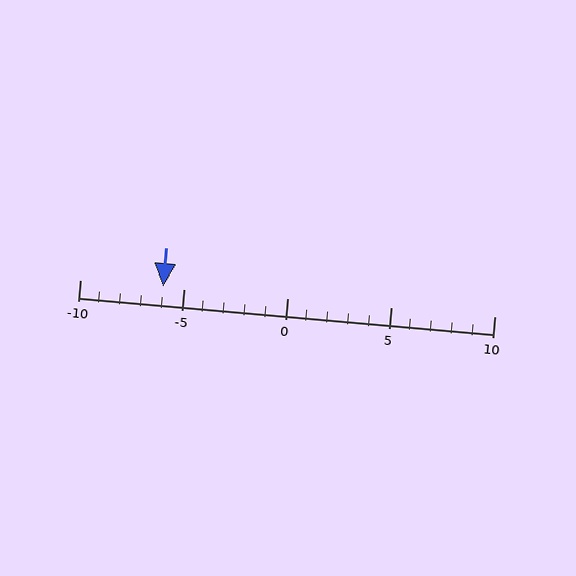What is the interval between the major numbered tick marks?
The major tick marks are spaced 5 units apart.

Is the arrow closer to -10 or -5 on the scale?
The arrow is closer to -5.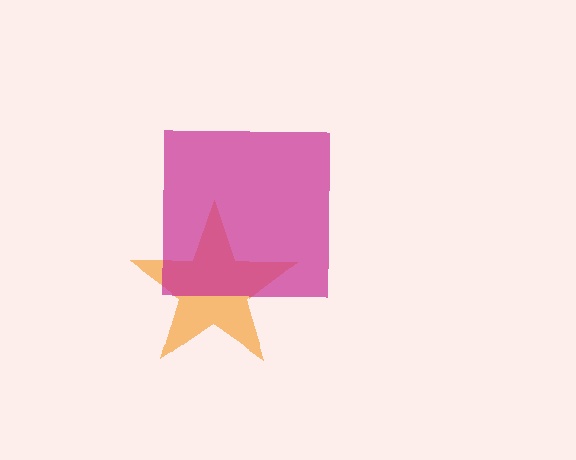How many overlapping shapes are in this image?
There are 2 overlapping shapes in the image.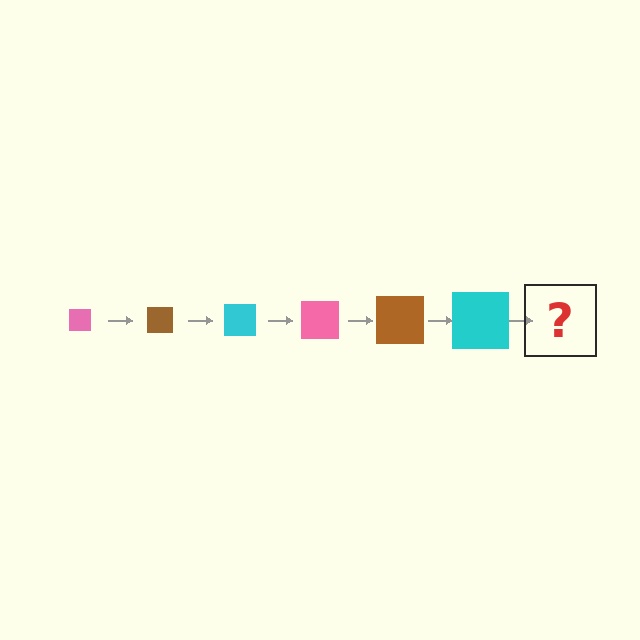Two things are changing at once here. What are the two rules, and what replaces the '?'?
The two rules are that the square grows larger each step and the color cycles through pink, brown, and cyan. The '?' should be a pink square, larger than the previous one.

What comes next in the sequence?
The next element should be a pink square, larger than the previous one.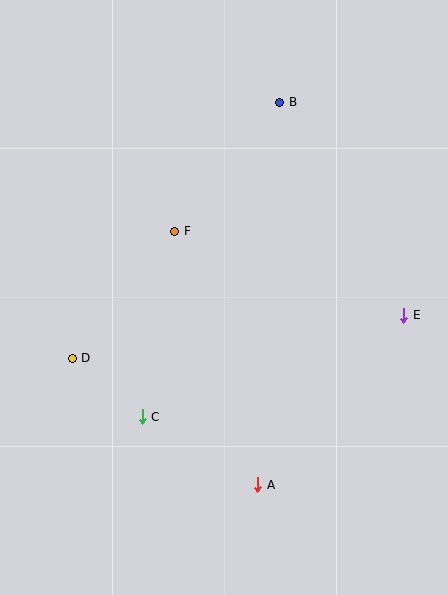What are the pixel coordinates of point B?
Point B is at (280, 102).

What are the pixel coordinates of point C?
Point C is at (142, 417).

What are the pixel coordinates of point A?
Point A is at (258, 485).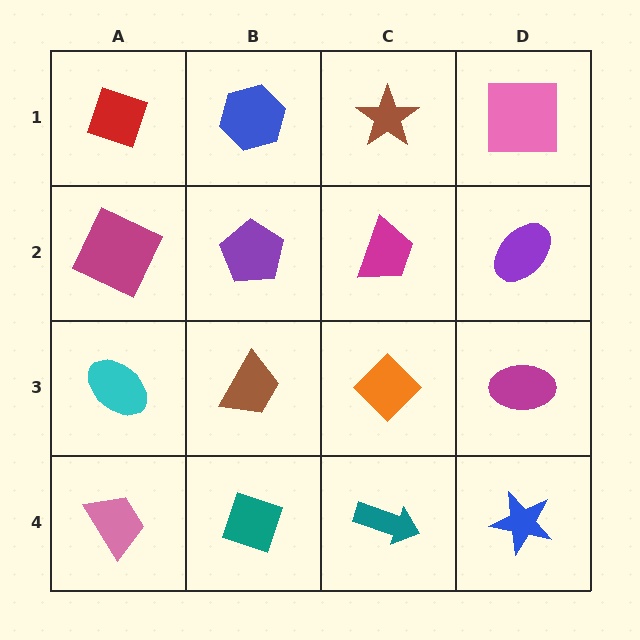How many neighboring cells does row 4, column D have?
2.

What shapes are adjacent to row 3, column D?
A purple ellipse (row 2, column D), a blue star (row 4, column D), an orange diamond (row 3, column C).